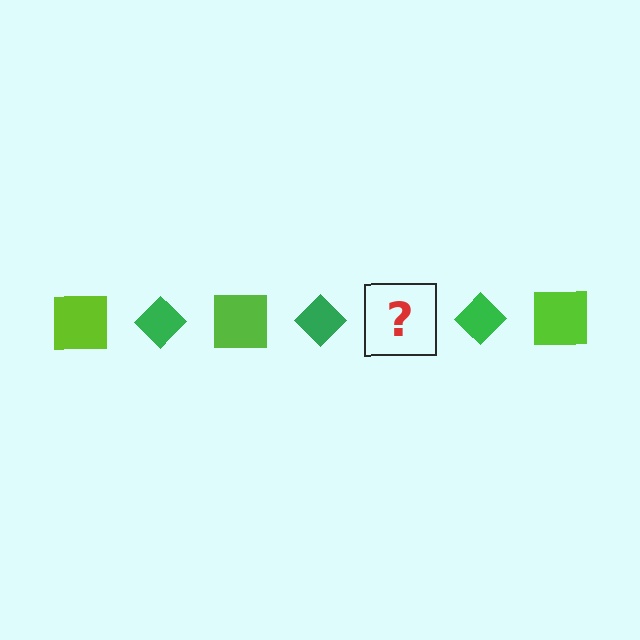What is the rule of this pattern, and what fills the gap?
The rule is that the pattern alternates between lime square and green diamond. The gap should be filled with a lime square.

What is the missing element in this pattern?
The missing element is a lime square.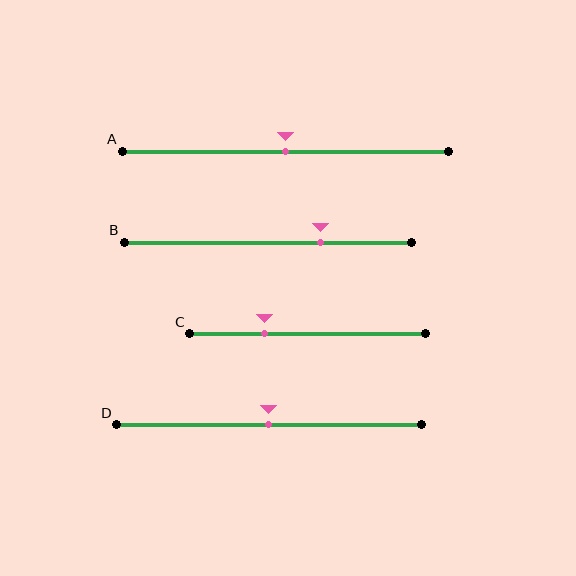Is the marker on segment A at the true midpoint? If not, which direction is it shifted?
Yes, the marker on segment A is at the true midpoint.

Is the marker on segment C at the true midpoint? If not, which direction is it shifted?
No, the marker on segment C is shifted to the left by about 18% of the segment length.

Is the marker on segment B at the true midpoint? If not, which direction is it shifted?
No, the marker on segment B is shifted to the right by about 18% of the segment length.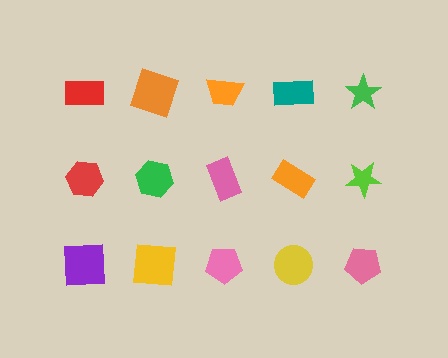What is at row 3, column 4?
A yellow circle.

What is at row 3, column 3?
A pink pentagon.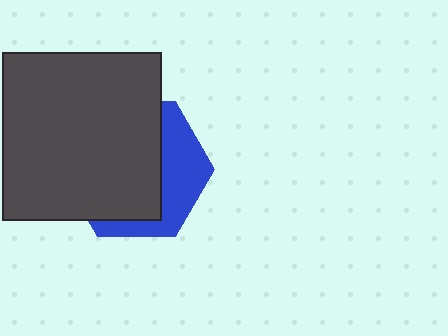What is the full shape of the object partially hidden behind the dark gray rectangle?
The partially hidden object is a blue hexagon.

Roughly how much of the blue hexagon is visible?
A small part of it is visible (roughly 36%).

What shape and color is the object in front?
The object in front is a dark gray rectangle.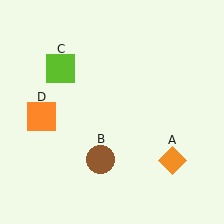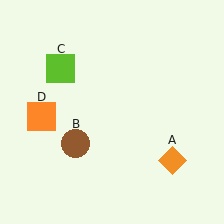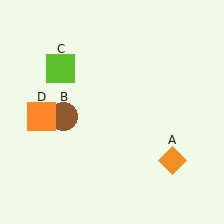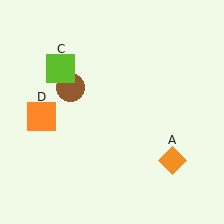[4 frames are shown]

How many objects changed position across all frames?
1 object changed position: brown circle (object B).